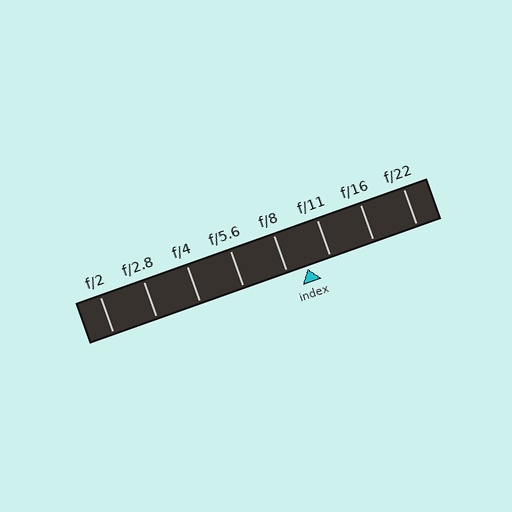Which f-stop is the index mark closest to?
The index mark is closest to f/8.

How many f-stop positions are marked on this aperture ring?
There are 8 f-stop positions marked.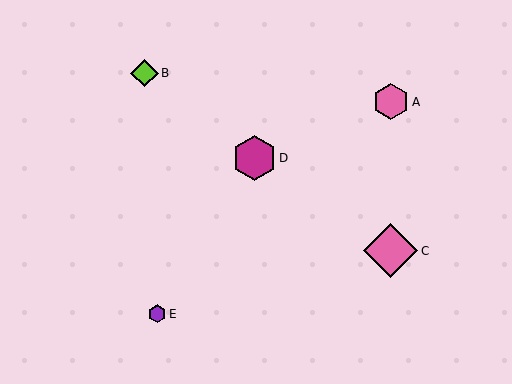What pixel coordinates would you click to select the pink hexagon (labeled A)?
Click at (391, 102) to select the pink hexagon A.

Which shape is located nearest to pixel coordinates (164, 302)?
The purple hexagon (labeled E) at (157, 314) is nearest to that location.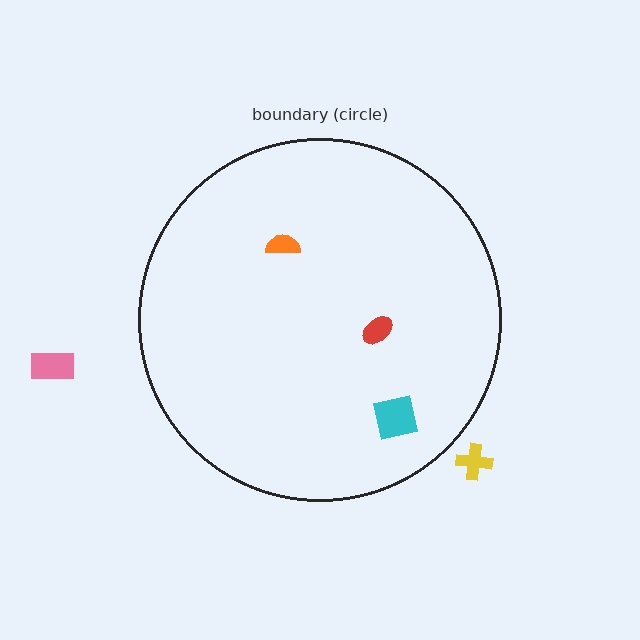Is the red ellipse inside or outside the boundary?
Inside.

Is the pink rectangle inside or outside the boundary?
Outside.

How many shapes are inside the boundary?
3 inside, 2 outside.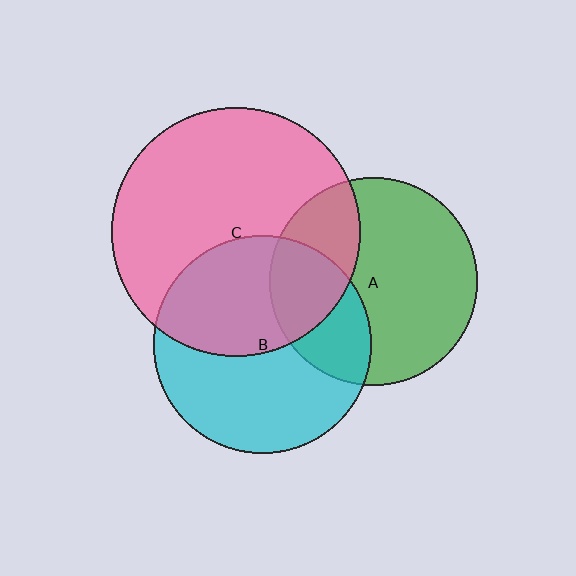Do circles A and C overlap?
Yes.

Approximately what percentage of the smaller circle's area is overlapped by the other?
Approximately 30%.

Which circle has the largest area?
Circle C (pink).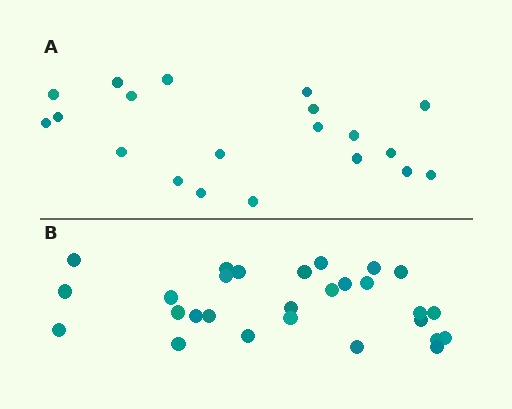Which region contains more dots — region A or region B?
Region B (the bottom region) has more dots.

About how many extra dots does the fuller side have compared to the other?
Region B has roughly 8 or so more dots than region A.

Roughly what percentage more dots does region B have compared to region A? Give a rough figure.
About 40% more.